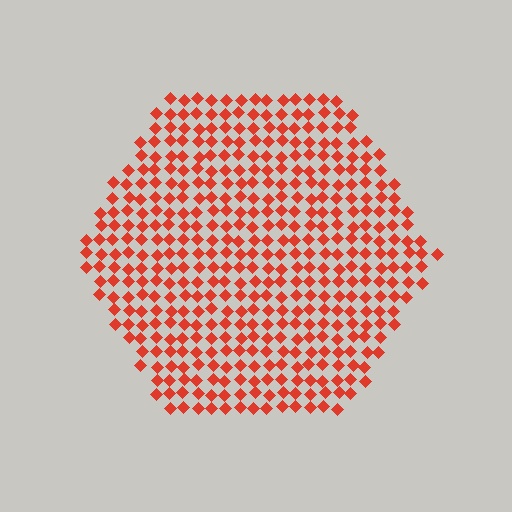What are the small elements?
The small elements are diamonds.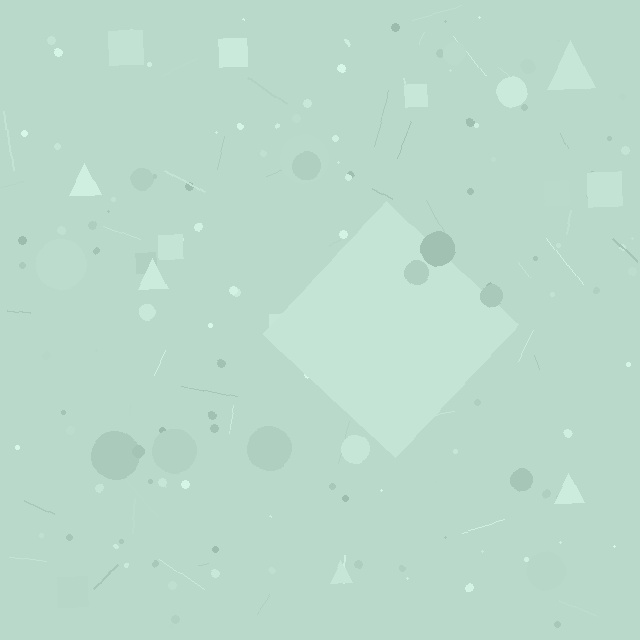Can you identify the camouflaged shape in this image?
The camouflaged shape is a diamond.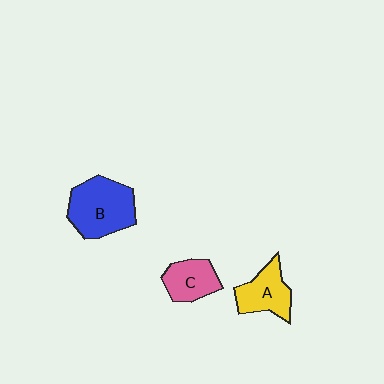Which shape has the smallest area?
Shape C (pink).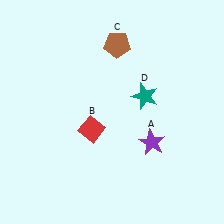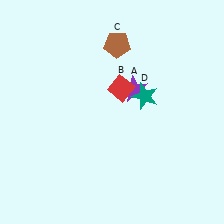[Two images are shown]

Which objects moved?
The objects that moved are: the purple star (A), the red diamond (B).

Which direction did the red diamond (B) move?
The red diamond (B) moved up.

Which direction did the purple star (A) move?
The purple star (A) moved up.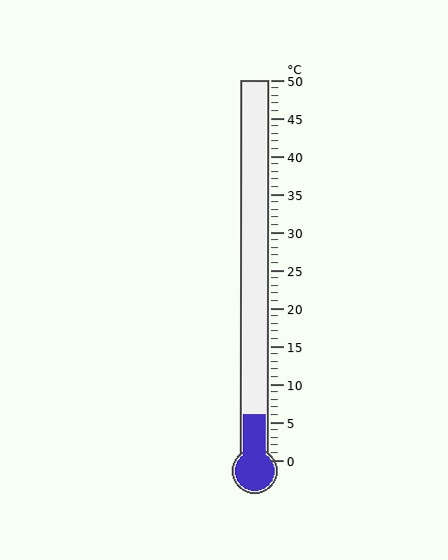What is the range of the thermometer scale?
The thermometer scale ranges from 0°C to 50°C.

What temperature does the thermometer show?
The thermometer shows approximately 6°C.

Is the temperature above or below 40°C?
The temperature is below 40°C.